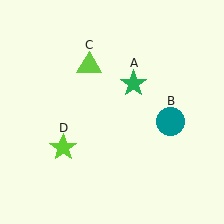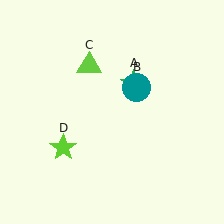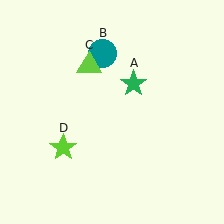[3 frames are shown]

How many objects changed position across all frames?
1 object changed position: teal circle (object B).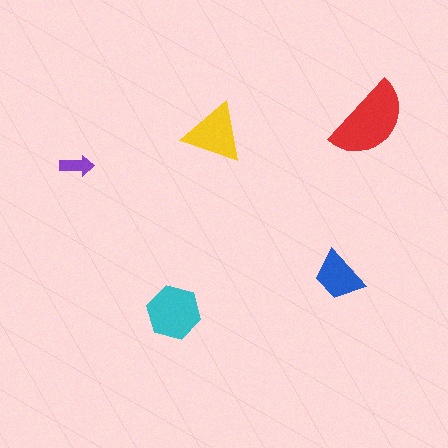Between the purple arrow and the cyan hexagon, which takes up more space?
The cyan hexagon.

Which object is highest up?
The red semicircle is topmost.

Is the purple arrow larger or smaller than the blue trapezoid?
Smaller.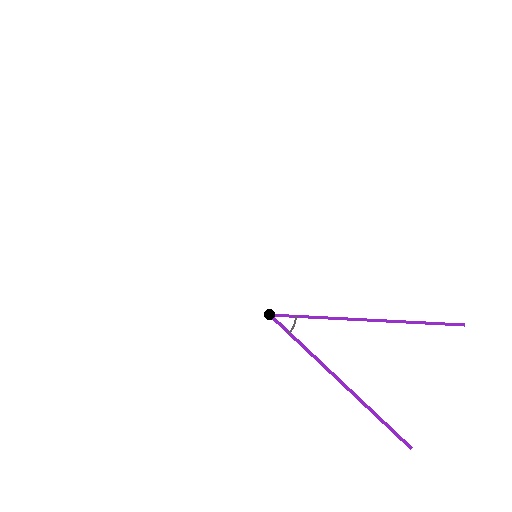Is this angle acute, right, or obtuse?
It is acute.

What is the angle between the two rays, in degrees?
Approximately 40 degrees.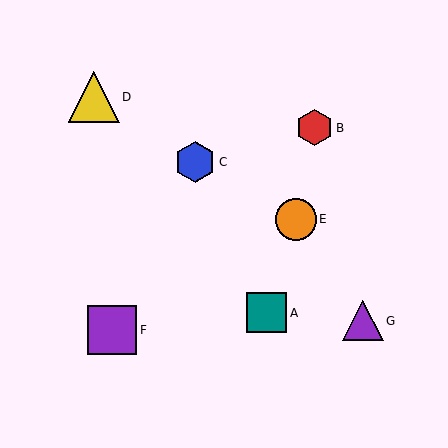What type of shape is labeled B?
Shape B is a red hexagon.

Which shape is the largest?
The yellow triangle (labeled D) is the largest.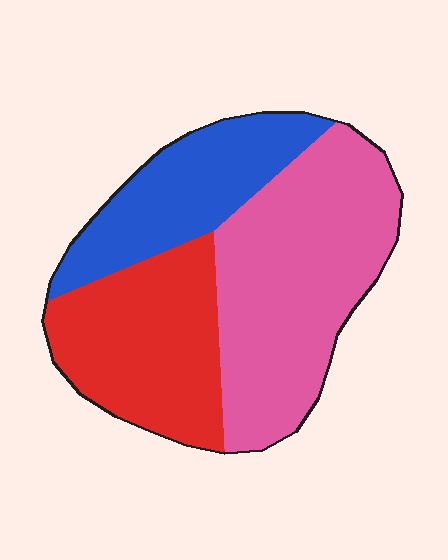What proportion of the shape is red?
Red covers roughly 30% of the shape.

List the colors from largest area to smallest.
From largest to smallest: pink, red, blue.